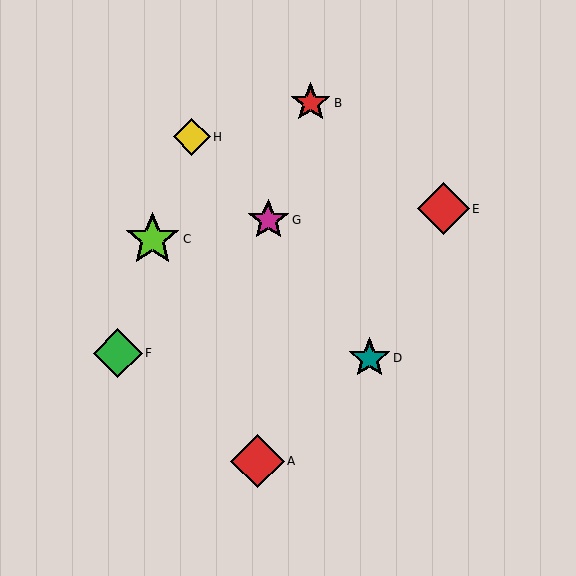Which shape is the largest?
The lime star (labeled C) is the largest.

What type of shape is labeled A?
Shape A is a red diamond.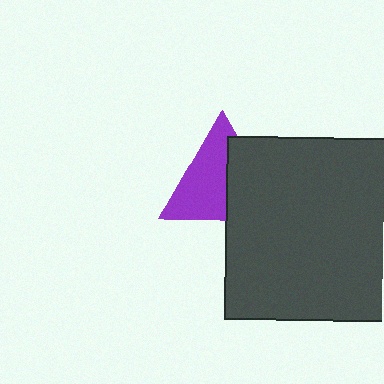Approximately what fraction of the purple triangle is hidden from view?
Roughly 42% of the purple triangle is hidden behind the dark gray square.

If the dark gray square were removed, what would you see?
You would see the complete purple triangle.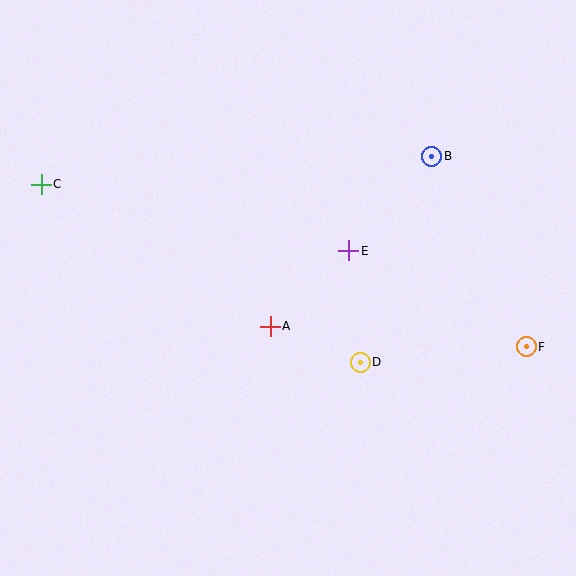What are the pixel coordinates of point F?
Point F is at (526, 347).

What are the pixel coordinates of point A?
Point A is at (270, 326).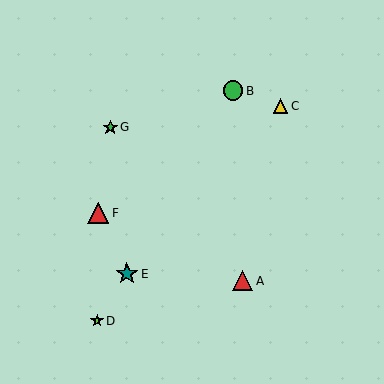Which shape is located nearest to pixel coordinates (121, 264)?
The teal star (labeled E) at (127, 274) is nearest to that location.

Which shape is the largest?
The teal star (labeled E) is the largest.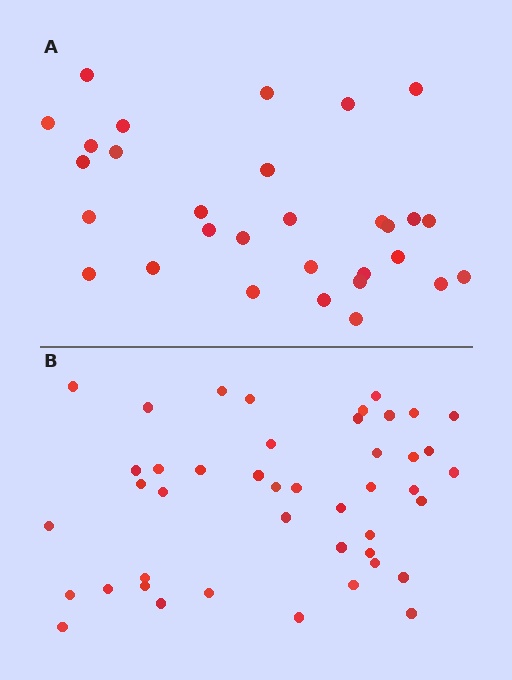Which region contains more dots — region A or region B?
Region B (the bottom region) has more dots.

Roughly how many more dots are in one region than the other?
Region B has approximately 15 more dots than region A.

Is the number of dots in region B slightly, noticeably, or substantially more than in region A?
Region B has substantially more. The ratio is roughly 1.5 to 1.